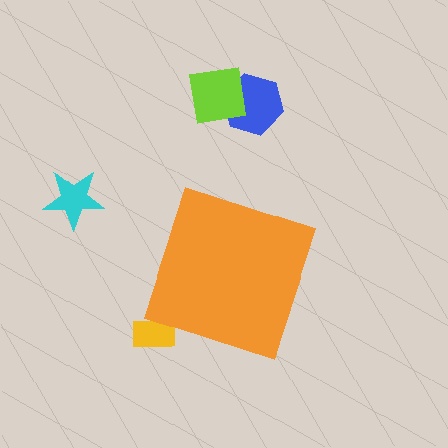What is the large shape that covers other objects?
An orange diamond.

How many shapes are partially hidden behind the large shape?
1 shape is partially hidden.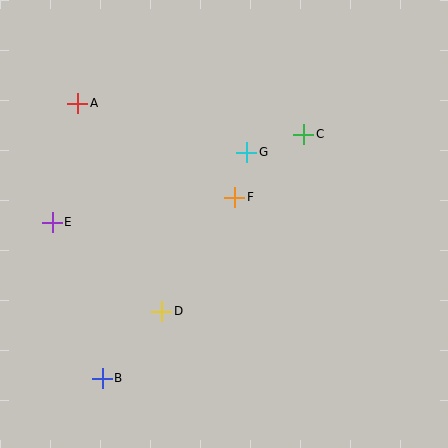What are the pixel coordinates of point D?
Point D is at (162, 311).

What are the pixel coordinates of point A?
Point A is at (78, 103).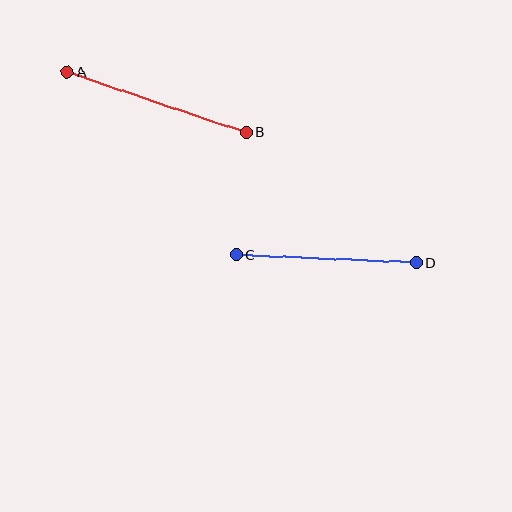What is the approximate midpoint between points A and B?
The midpoint is at approximately (157, 102) pixels.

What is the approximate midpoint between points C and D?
The midpoint is at approximately (326, 259) pixels.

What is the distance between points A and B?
The distance is approximately 189 pixels.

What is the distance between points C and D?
The distance is approximately 180 pixels.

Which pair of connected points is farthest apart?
Points A and B are farthest apart.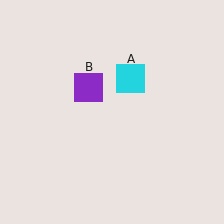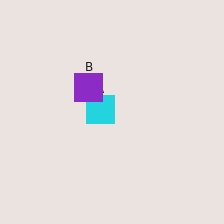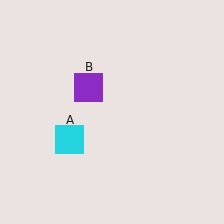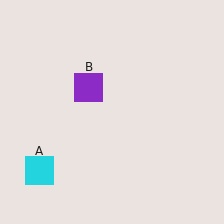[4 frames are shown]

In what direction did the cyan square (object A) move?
The cyan square (object A) moved down and to the left.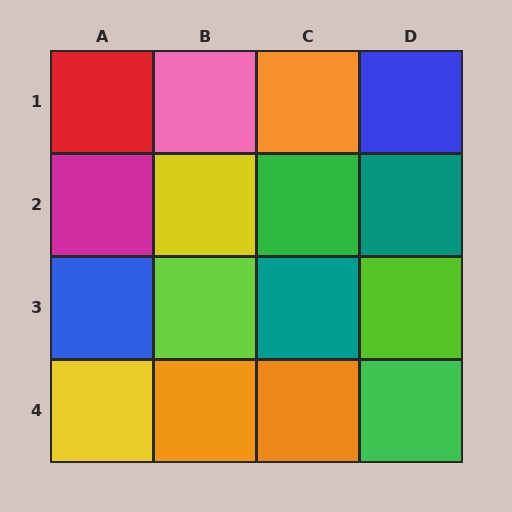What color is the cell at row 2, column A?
Magenta.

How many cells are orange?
3 cells are orange.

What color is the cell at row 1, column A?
Red.